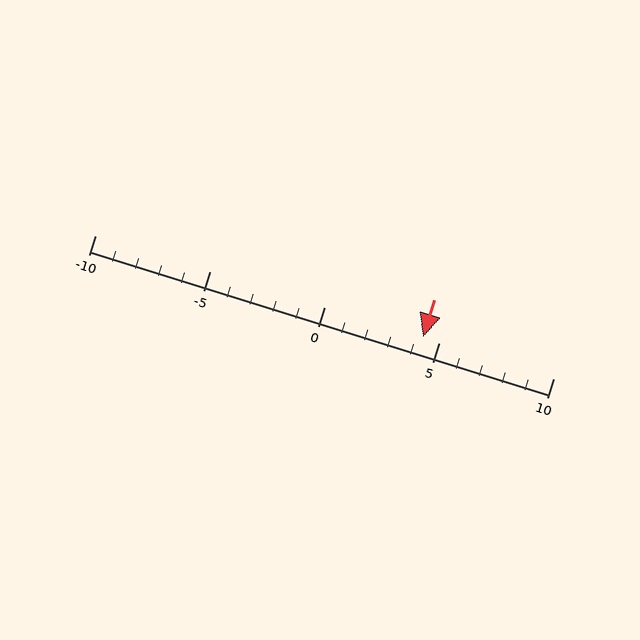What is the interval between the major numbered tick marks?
The major tick marks are spaced 5 units apart.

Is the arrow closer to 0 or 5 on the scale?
The arrow is closer to 5.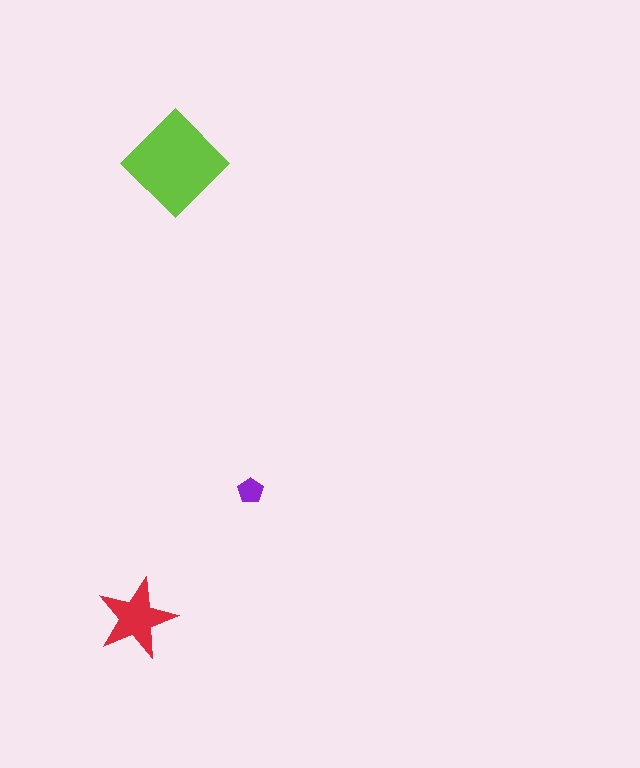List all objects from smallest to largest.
The purple pentagon, the red star, the lime diamond.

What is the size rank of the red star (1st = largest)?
2nd.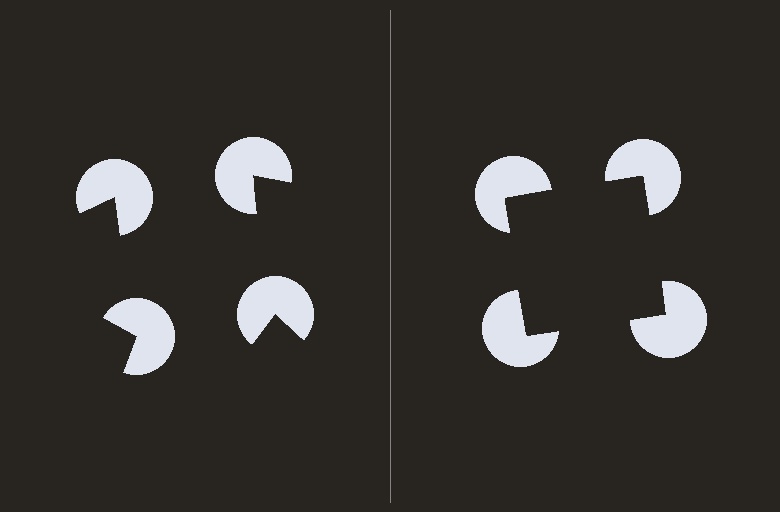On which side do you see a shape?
An illusory square appears on the right side. On the left side the wedge cuts are rotated, so no coherent shape forms.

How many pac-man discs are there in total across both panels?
8 — 4 on each side.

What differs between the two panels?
The pac-man discs are positioned identically on both sides; only the wedge orientations differ. On the right they align to a square; on the left they are misaligned.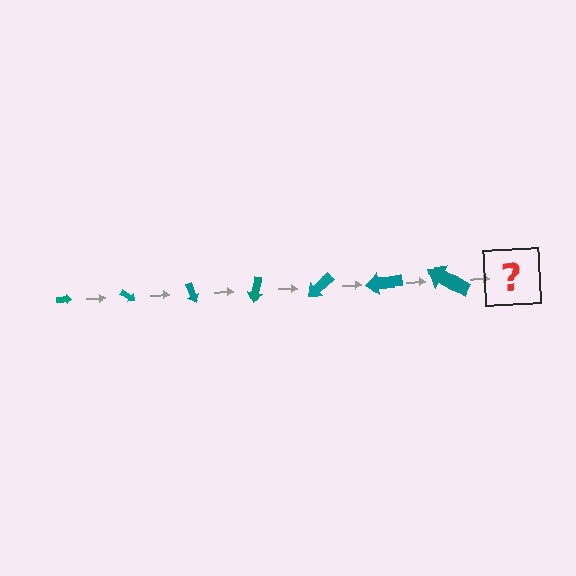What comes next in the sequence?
The next element should be an arrow, larger than the previous one and rotated 245 degrees from the start.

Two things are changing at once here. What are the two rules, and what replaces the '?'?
The two rules are that the arrow grows larger each step and it rotates 35 degrees each step. The '?' should be an arrow, larger than the previous one and rotated 245 degrees from the start.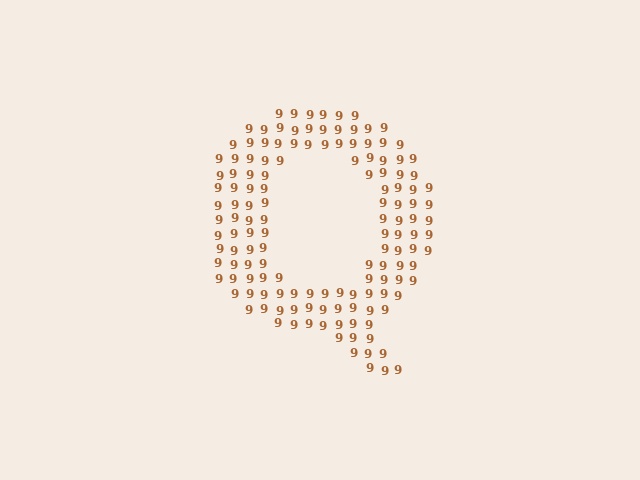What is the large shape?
The large shape is the letter Q.